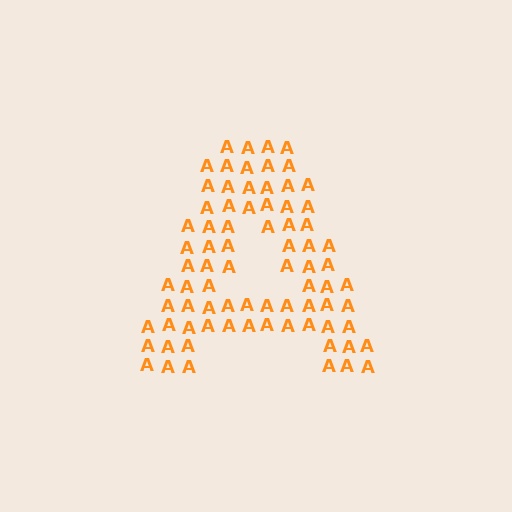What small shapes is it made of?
It is made of small letter A's.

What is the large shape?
The large shape is the letter A.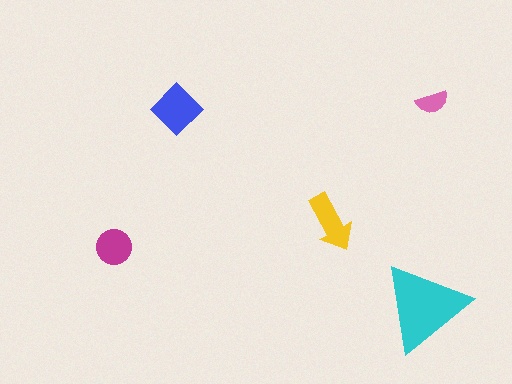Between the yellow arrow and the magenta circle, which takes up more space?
The yellow arrow.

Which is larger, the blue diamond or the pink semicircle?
The blue diamond.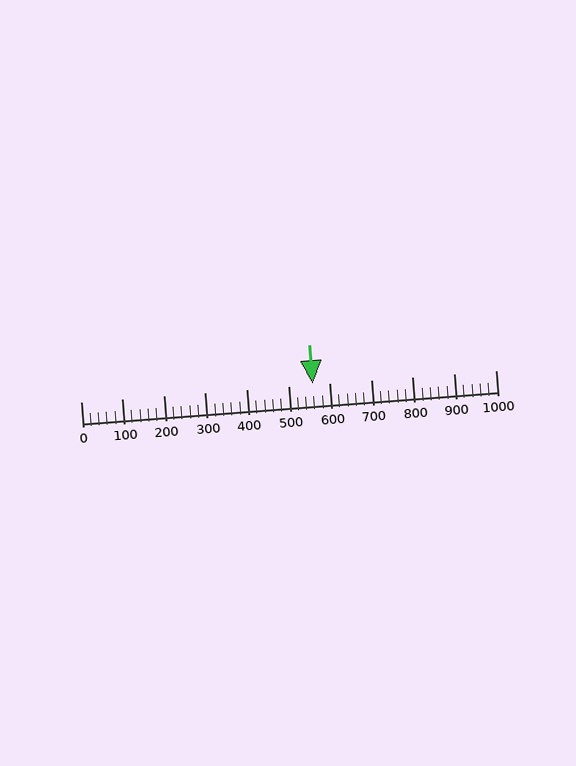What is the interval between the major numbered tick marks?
The major tick marks are spaced 100 units apart.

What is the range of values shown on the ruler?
The ruler shows values from 0 to 1000.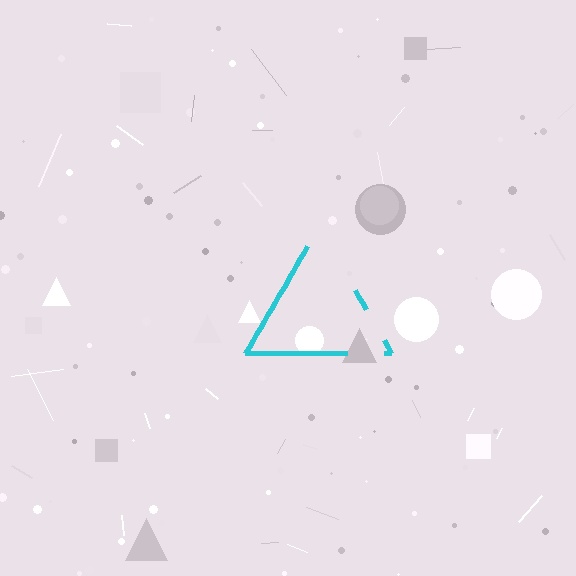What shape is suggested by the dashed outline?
The dashed outline suggests a triangle.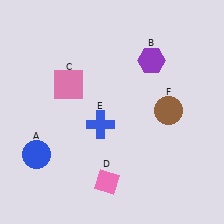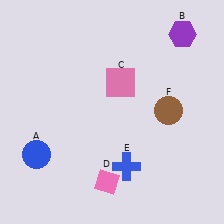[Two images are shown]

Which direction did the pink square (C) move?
The pink square (C) moved right.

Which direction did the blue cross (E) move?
The blue cross (E) moved down.